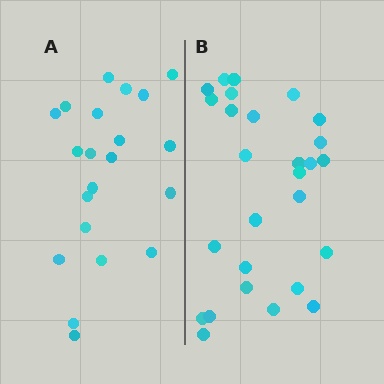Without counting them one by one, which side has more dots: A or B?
Region B (the right region) has more dots.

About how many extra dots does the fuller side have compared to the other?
Region B has about 6 more dots than region A.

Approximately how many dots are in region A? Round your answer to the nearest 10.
About 20 dots. (The exact count is 21, which rounds to 20.)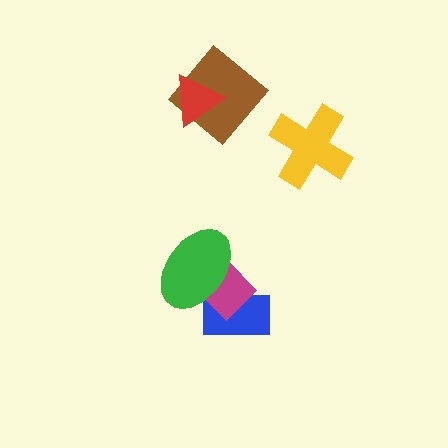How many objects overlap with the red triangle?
1 object overlaps with the red triangle.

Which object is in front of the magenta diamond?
The green ellipse is in front of the magenta diamond.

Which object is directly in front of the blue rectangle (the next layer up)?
The magenta diamond is directly in front of the blue rectangle.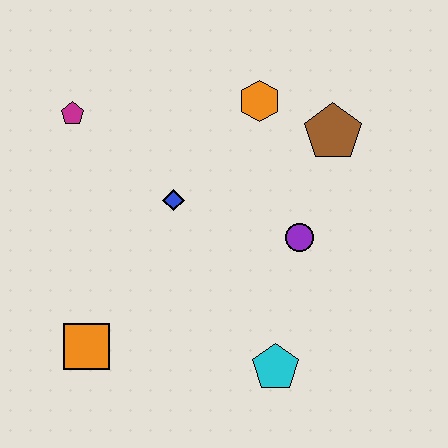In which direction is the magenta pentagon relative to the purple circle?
The magenta pentagon is to the left of the purple circle.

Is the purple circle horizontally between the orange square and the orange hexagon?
No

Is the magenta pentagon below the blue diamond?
No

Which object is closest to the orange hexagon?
The brown pentagon is closest to the orange hexagon.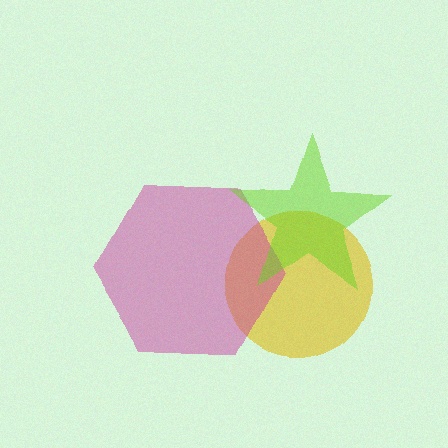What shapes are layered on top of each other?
The layered shapes are: a yellow circle, a magenta hexagon, a lime star.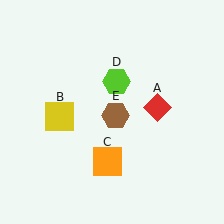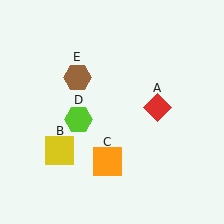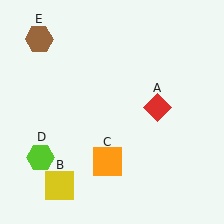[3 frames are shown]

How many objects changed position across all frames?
3 objects changed position: yellow square (object B), lime hexagon (object D), brown hexagon (object E).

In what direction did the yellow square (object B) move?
The yellow square (object B) moved down.